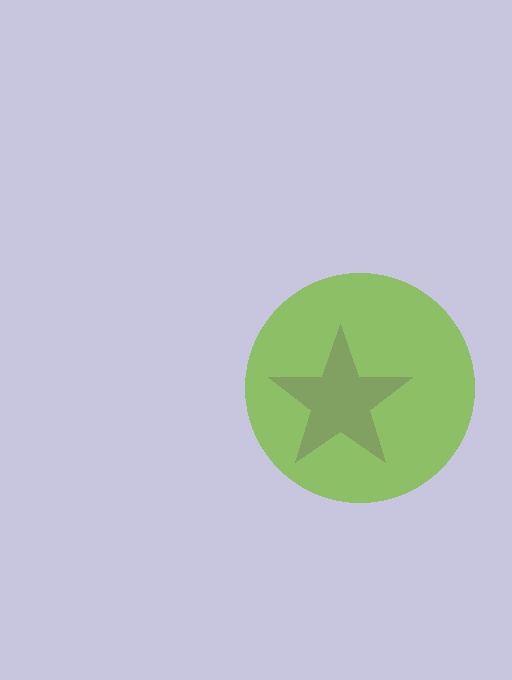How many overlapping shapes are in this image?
There are 2 overlapping shapes in the image.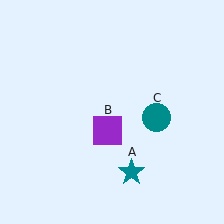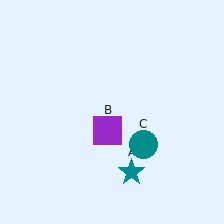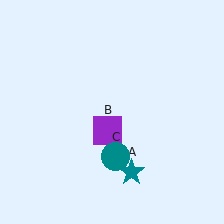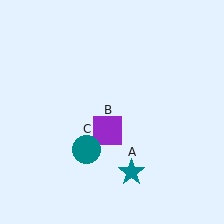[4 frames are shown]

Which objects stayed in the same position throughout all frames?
Teal star (object A) and purple square (object B) remained stationary.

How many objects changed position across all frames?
1 object changed position: teal circle (object C).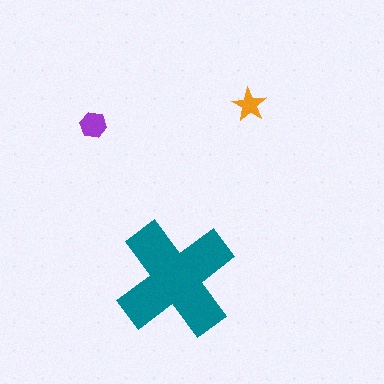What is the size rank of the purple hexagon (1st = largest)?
2nd.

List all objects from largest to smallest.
The teal cross, the purple hexagon, the orange star.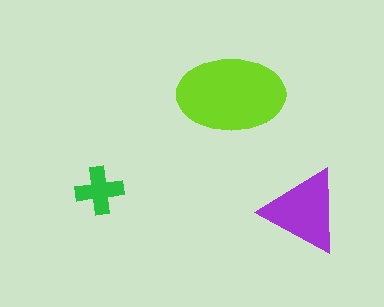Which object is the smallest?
The green cross.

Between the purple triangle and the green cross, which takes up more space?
The purple triangle.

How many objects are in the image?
There are 3 objects in the image.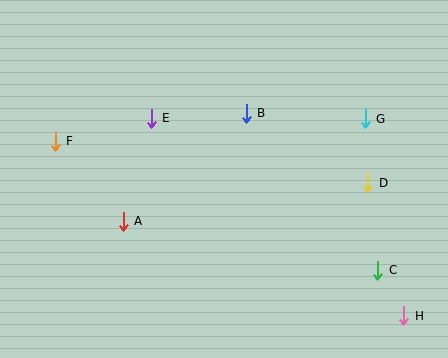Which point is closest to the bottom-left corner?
Point A is closest to the bottom-left corner.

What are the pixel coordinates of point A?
Point A is at (123, 221).